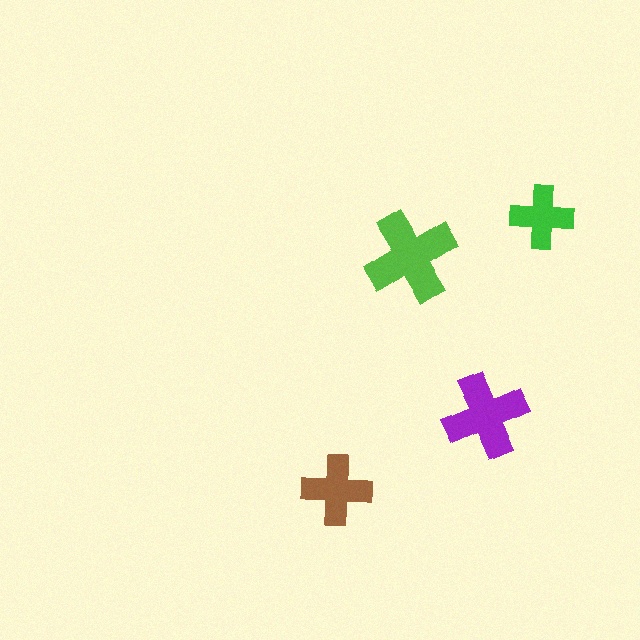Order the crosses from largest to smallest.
the lime one, the purple one, the brown one, the green one.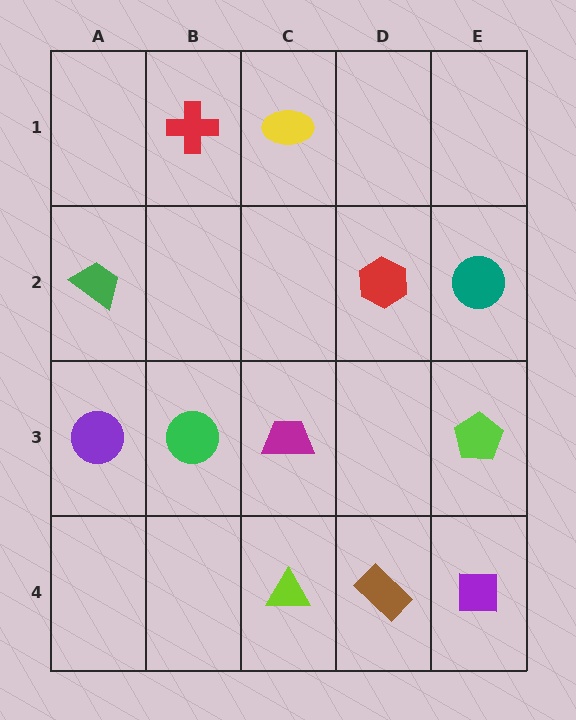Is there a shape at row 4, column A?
No, that cell is empty.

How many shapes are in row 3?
4 shapes.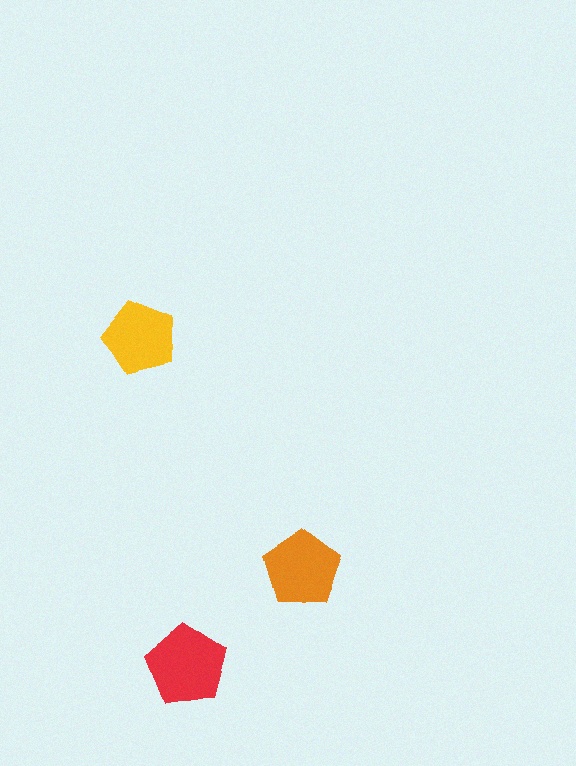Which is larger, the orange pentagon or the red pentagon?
The red one.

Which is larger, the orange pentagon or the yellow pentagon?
The orange one.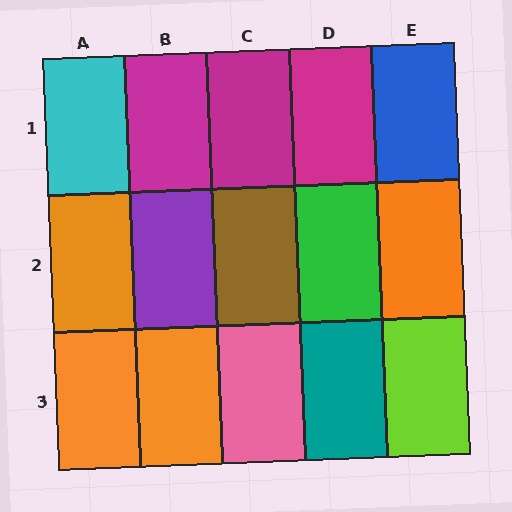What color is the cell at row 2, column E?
Orange.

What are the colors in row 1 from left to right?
Cyan, magenta, magenta, magenta, blue.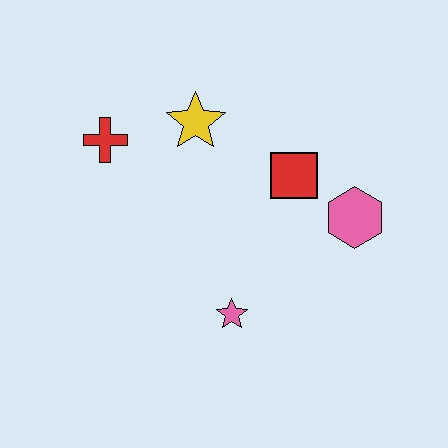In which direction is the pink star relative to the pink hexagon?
The pink star is to the left of the pink hexagon.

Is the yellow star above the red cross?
Yes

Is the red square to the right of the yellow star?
Yes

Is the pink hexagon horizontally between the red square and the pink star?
No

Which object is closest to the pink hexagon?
The red square is closest to the pink hexagon.